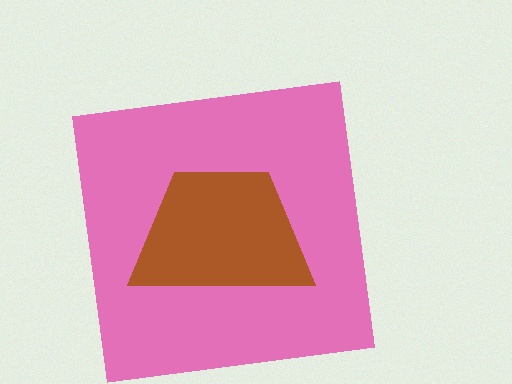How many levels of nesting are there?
2.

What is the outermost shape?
The pink square.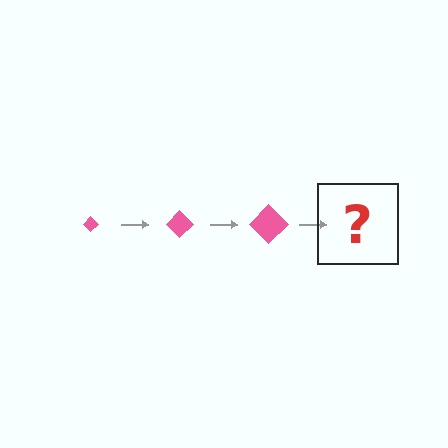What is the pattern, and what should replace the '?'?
The pattern is that the diamond gets progressively larger each step. The '?' should be a pink diamond, larger than the previous one.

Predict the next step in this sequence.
The next step is a pink diamond, larger than the previous one.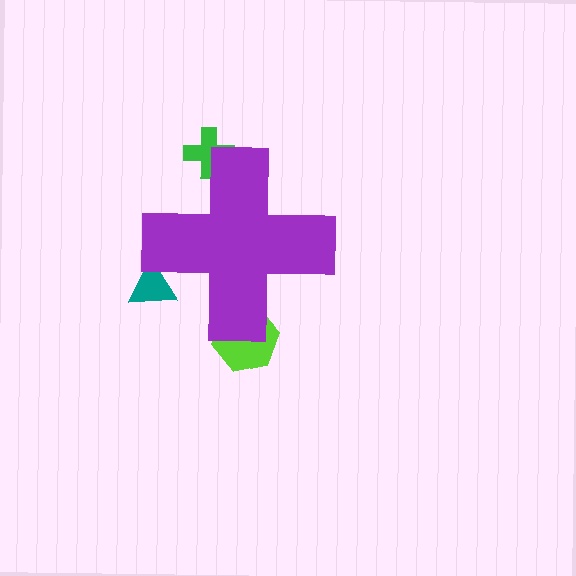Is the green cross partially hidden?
Yes, the green cross is partially hidden behind the purple cross.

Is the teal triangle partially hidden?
Yes, the teal triangle is partially hidden behind the purple cross.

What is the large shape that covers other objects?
A purple cross.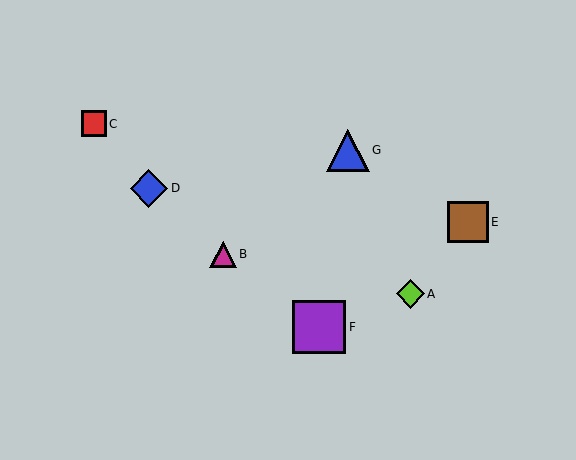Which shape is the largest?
The purple square (labeled F) is the largest.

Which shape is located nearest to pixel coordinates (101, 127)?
The red square (labeled C) at (94, 124) is nearest to that location.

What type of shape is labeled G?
Shape G is a blue triangle.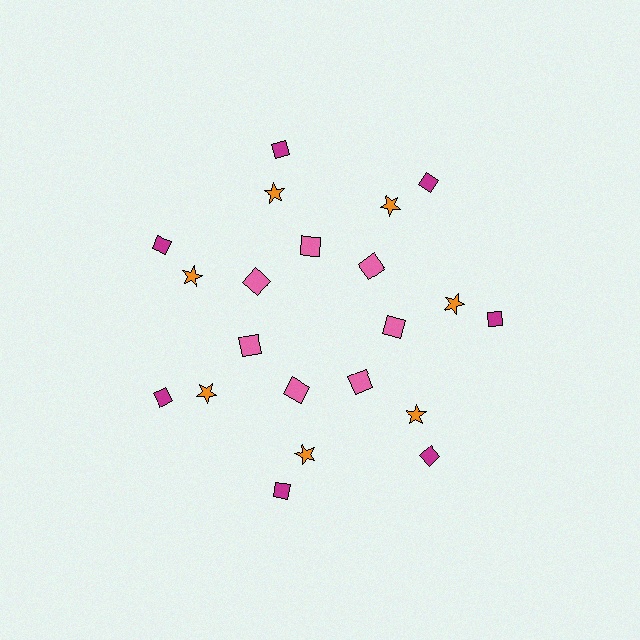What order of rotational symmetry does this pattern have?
This pattern has 7-fold rotational symmetry.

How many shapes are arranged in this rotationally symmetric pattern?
There are 21 shapes, arranged in 7 groups of 3.